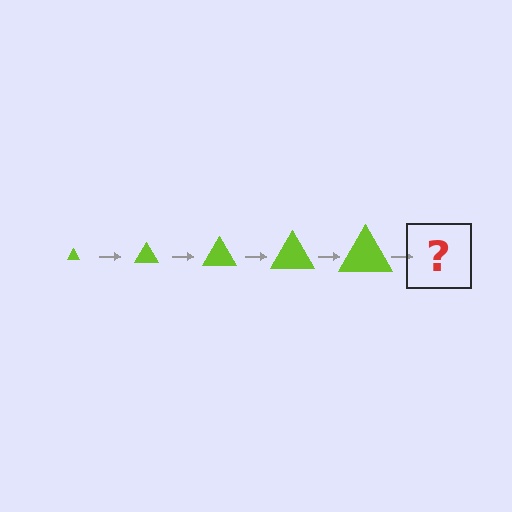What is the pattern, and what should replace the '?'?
The pattern is that the triangle gets progressively larger each step. The '?' should be a lime triangle, larger than the previous one.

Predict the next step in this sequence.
The next step is a lime triangle, larger than the previous one.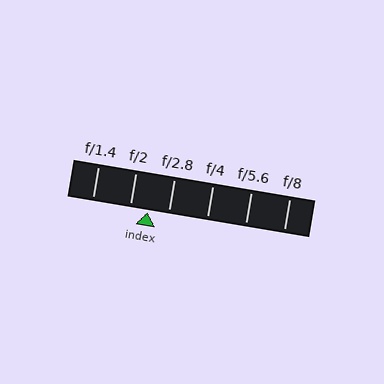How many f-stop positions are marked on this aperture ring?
There are 6 f-stop positions marked.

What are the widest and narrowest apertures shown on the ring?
The widest aperture shown is f/1.4 and the narrowest is f/8.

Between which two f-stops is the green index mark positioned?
The index mark is between f/2 and f/2.8.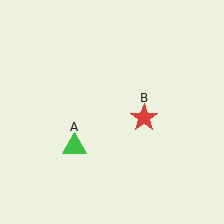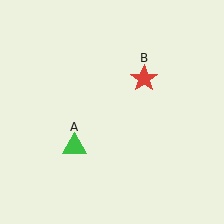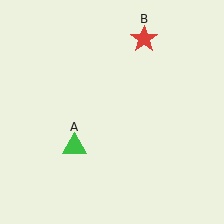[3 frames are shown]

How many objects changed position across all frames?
1 object changed position: red star (object B).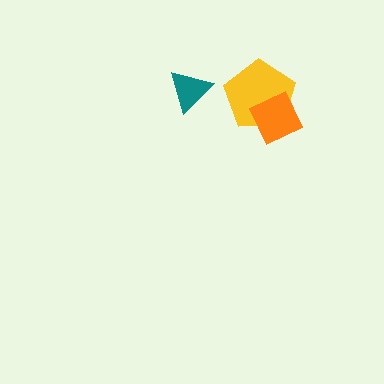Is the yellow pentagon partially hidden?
Yes, it is partially covered by another shape.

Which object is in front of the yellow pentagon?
The orange diamond is in front of the yellow pentagon.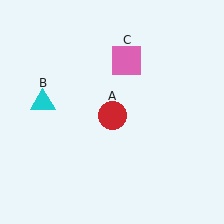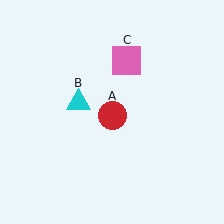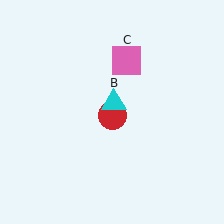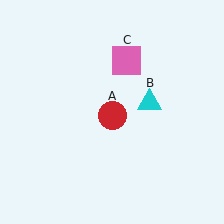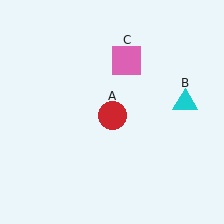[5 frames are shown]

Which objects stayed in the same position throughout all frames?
Red circle (object A) and pink square (object C) remained stationary.